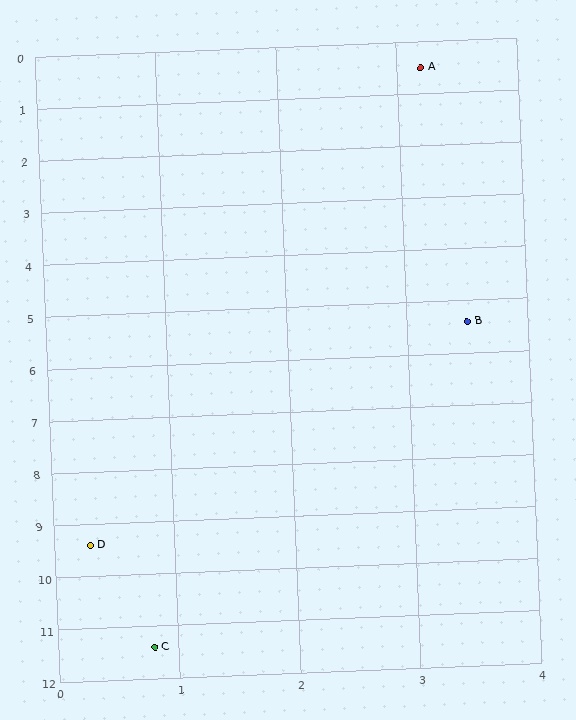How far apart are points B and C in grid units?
Points B and C are about 6.6 grid units apart.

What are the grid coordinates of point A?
Point A is at approximately (3.2, 0.5).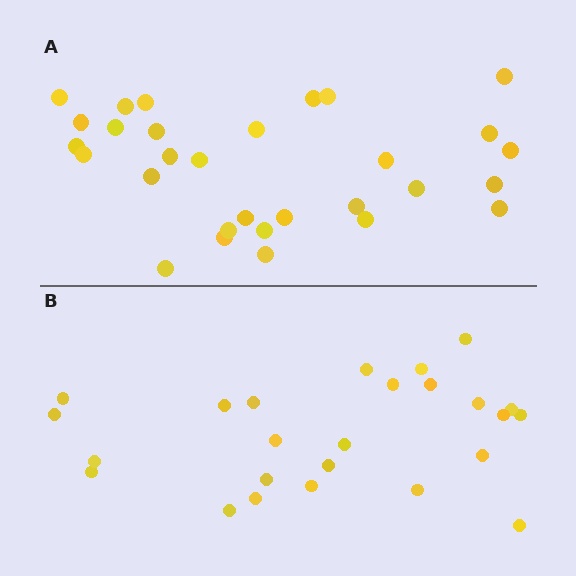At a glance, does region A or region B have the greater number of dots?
Region A (the top region) has more dots.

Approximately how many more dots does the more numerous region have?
Region A has about 5 more dots than region B.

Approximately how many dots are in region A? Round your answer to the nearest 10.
About 30 dots.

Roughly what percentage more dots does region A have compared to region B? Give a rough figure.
About 20% more.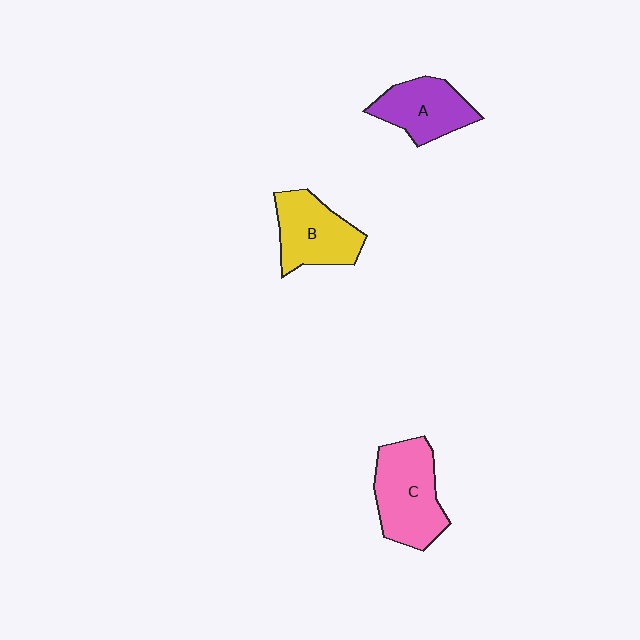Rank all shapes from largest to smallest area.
From largest to smallest: C (pink), B (yellow), A (purple).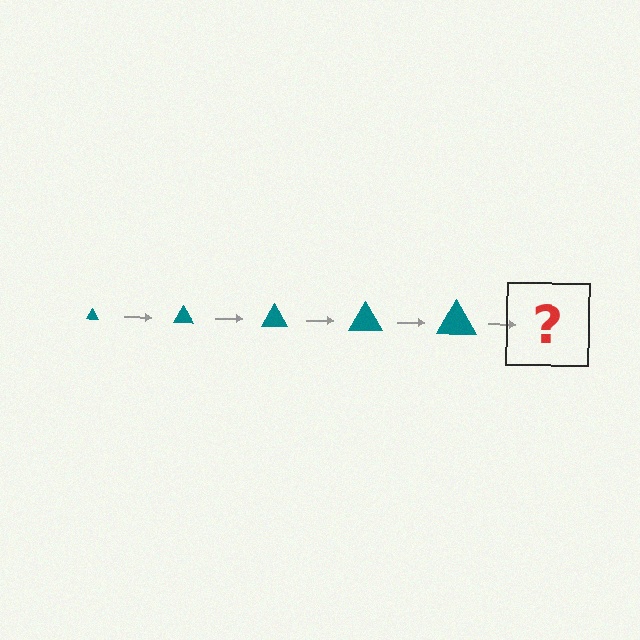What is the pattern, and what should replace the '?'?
The pattern is that the triangle gets progressively larger each step. The '?' should be a teal triangle, larger than the previous one.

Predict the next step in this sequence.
The next step is a teal triangle, larger than the previous one.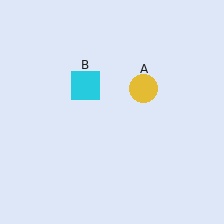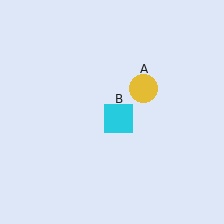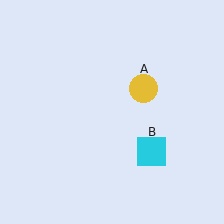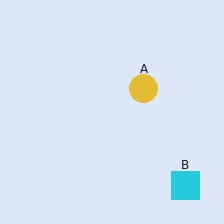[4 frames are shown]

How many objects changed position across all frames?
1 object changed position: cyan square (object B).